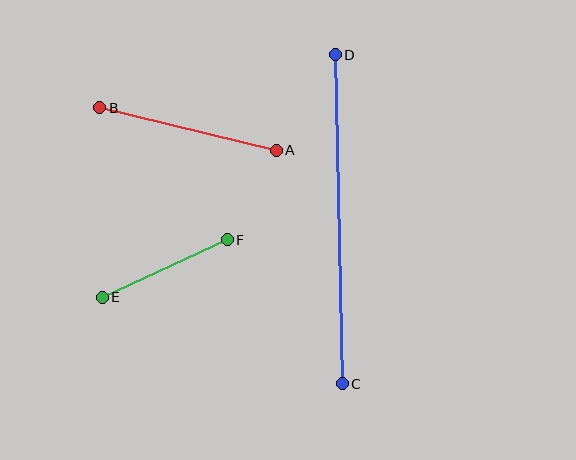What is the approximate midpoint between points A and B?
The midpoint is at approximately (188, 129) pixels.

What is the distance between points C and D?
The distance is approximately 329 pixels.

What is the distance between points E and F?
The distance is approximately 138 pixels.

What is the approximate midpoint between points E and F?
The midpoint is at approximately (165, 268) pixels.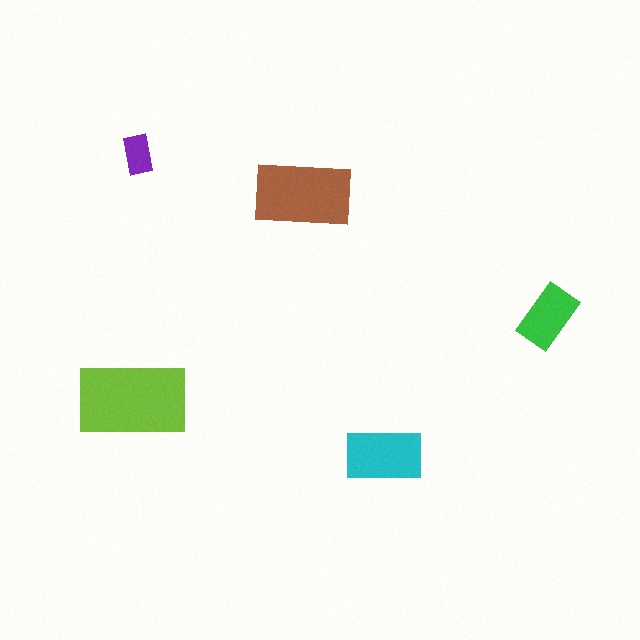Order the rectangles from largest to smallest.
the lime one, the brown one, the cyan one, the green one, the purple one.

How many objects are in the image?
There are 5 objects in the image.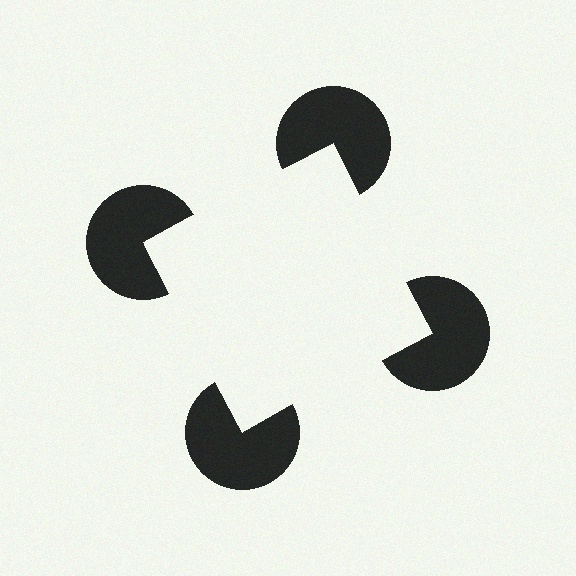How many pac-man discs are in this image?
There are 4 — one at each vertex of the illusory square.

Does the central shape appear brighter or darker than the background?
It typically appears slightly brighter than the background, even though no actual brightness change is drawn.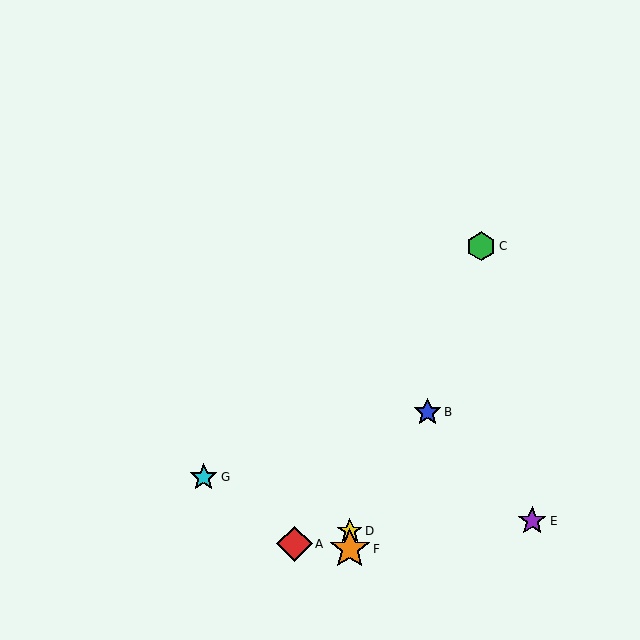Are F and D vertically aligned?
Yes, both are at x≈350.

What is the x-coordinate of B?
Object B is at x≈427.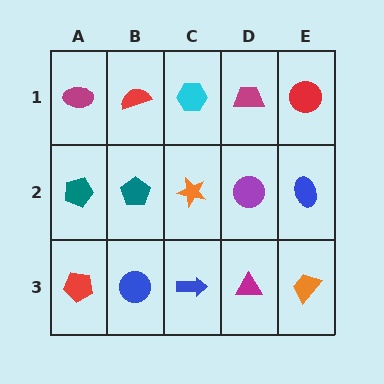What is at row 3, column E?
An orange trapezoid.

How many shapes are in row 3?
5 shapes.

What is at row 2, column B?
A teal pentagon.